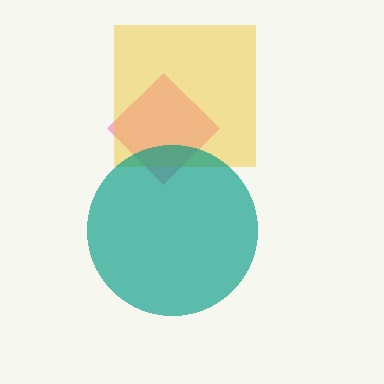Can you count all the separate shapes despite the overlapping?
Yes, there are 3 separate shapes.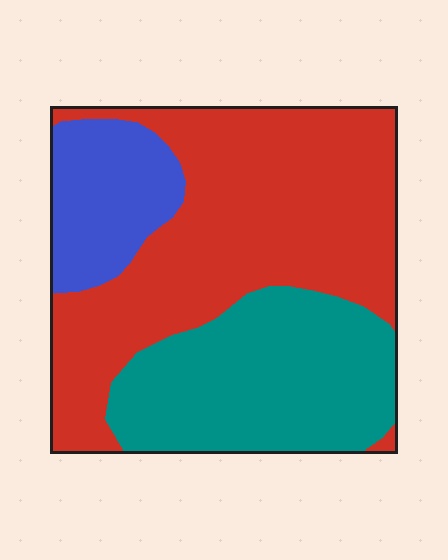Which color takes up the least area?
Blue, at roughly 15%.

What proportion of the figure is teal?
Teal takes up between a sixth and a third of the figure.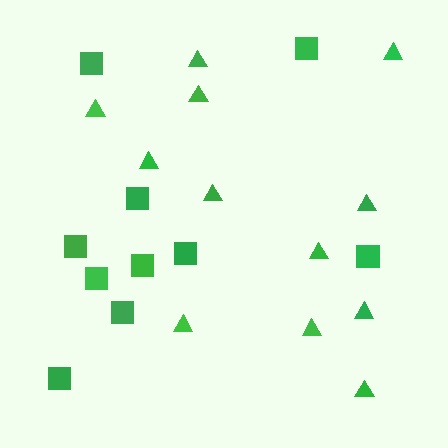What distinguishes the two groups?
There are 2 groups: one group of squares (10) and one group of triangles (12).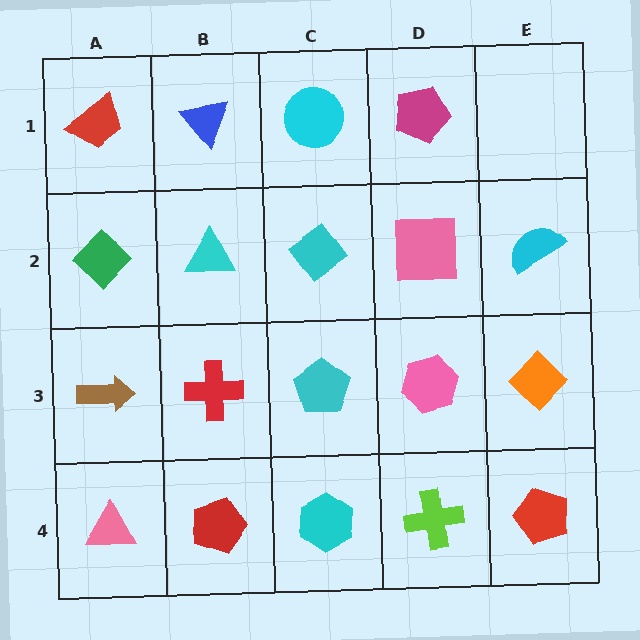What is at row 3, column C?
A cyan pentagon.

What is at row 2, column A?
A green diamond.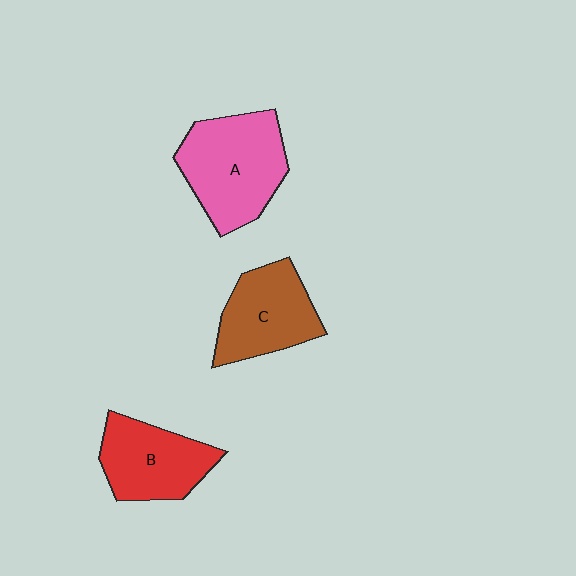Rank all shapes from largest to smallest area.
From largest to smallest: A (pink), B (red), C (brown).